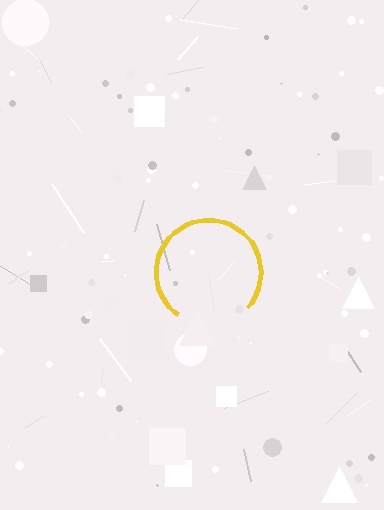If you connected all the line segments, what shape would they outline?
They would outline a circle.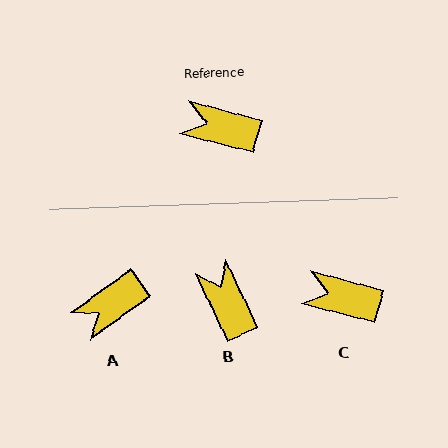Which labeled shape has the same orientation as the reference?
C.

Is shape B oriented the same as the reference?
No, it is off by about 50 degrees.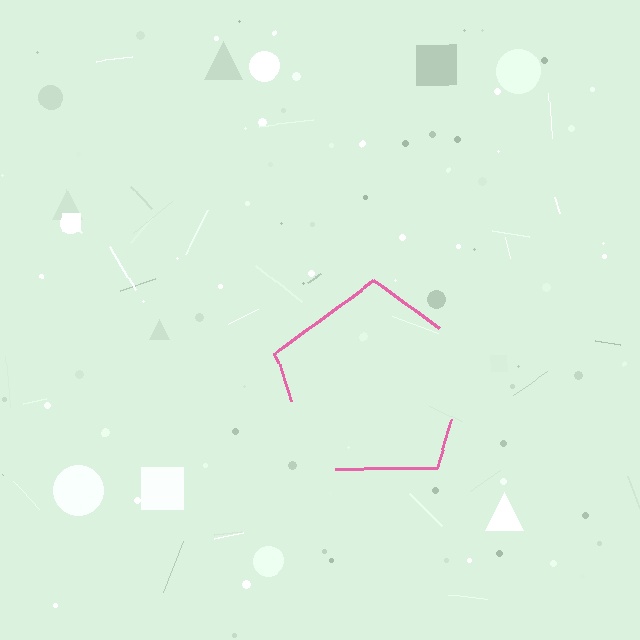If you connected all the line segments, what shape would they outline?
They would outline a pentagon.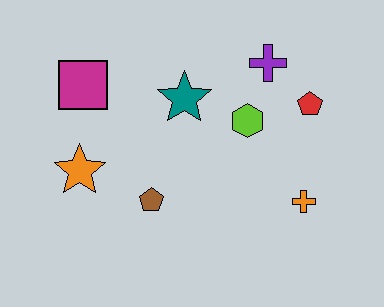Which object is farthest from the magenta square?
The orange cross is farthest from the magenta square.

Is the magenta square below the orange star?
No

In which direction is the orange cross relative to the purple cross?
The orange cross is below the purple cross.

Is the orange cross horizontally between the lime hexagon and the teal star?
No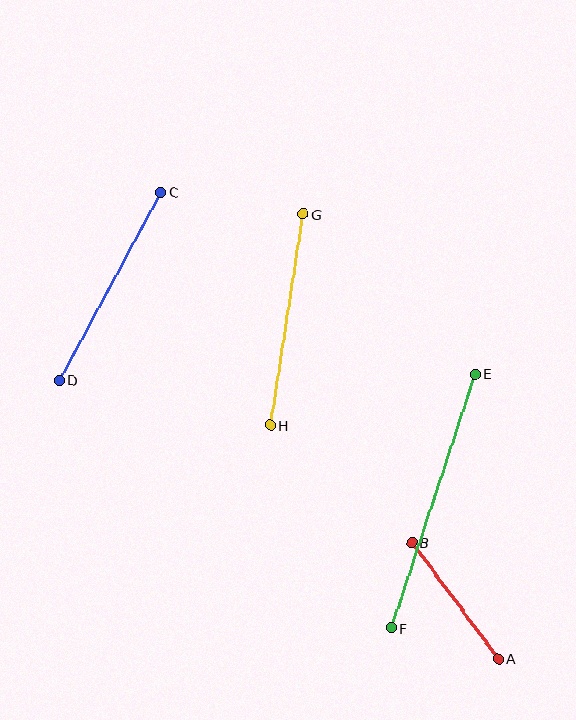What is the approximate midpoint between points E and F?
The midpoint is at approximately (433, 501) pixels.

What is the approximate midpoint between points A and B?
The midpoint is at approximately (455, 601) pixels.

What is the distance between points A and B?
The distance is approximately 145 pixels.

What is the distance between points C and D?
The distance is approximately 214 pixels.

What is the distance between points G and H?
The distance is approximately 214 pixels.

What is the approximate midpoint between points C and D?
The midpoint is at approximately (110, 286) pixels.